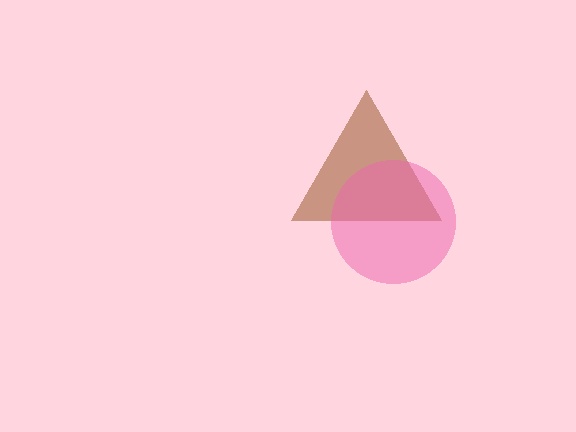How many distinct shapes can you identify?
There are 2 distinct shapes: a brown triangle, a pink circle.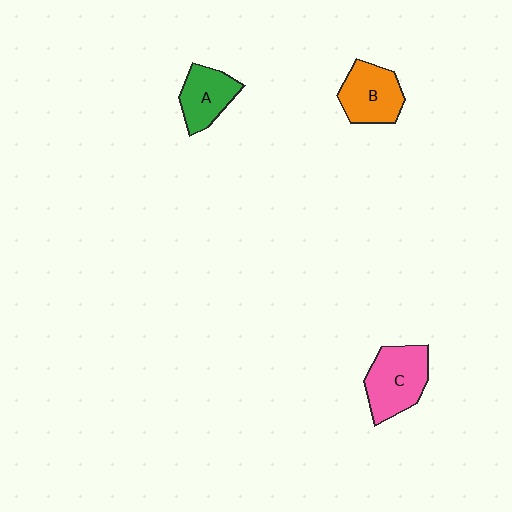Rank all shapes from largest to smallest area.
From largest to smallest: C (pink), B (orange), A (green).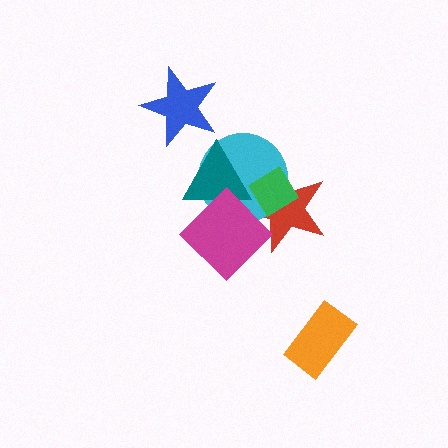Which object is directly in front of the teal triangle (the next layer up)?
The green diamond is directly in front of the teal triangle.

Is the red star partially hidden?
Yes, it is partially covered by another shape.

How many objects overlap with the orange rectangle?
0 objects overlap with the orange rectangle.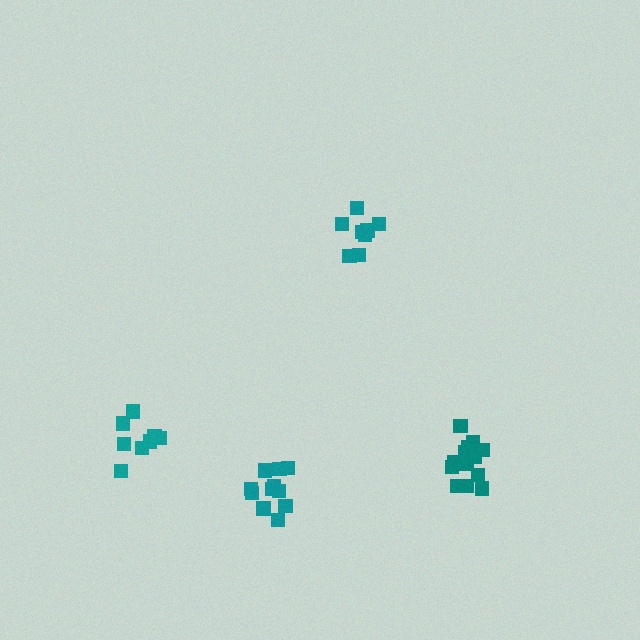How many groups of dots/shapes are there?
There are 4 groups.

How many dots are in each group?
Group 1: 8 dots, Group 2: 11 dots, Group 3: 13 dots, Group 4: 8 dots (40 total).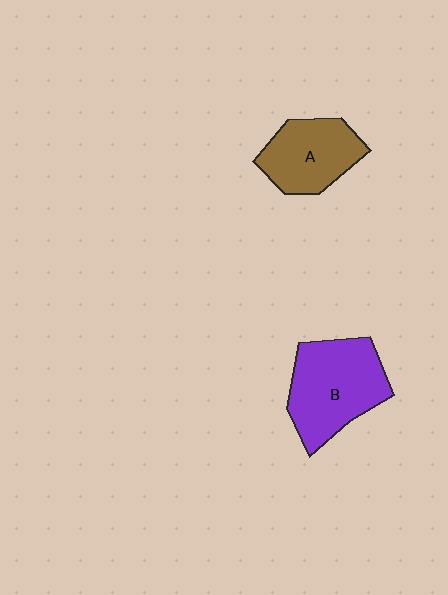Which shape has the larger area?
Shape B (purple).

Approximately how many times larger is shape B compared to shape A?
Approximately 1.3 times.